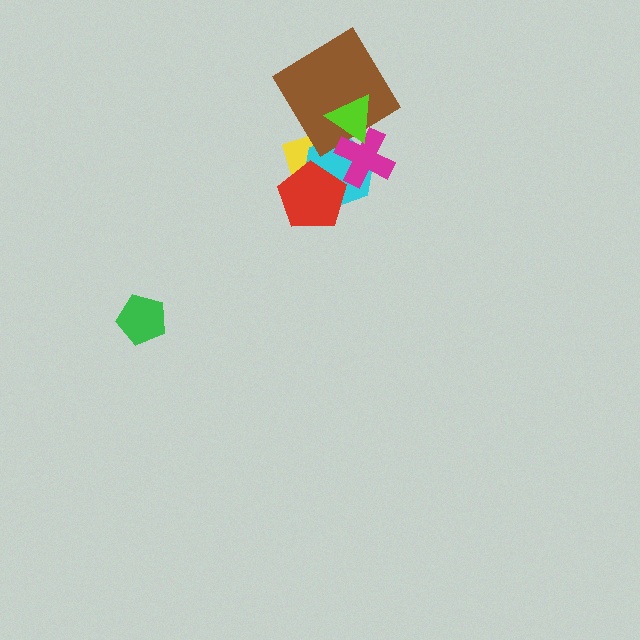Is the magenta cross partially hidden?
Yes, it is partially covered by another shape.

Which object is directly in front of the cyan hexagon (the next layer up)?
The red pentagon is directly in front of the cyan hexagon.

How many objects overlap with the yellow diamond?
5 objects overlap with the yellow diamond.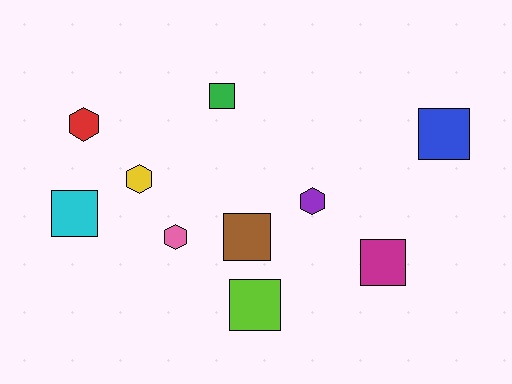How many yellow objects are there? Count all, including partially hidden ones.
There is 1 yellow object.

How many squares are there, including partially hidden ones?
There are 6 squares.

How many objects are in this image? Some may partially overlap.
There are 10 objects.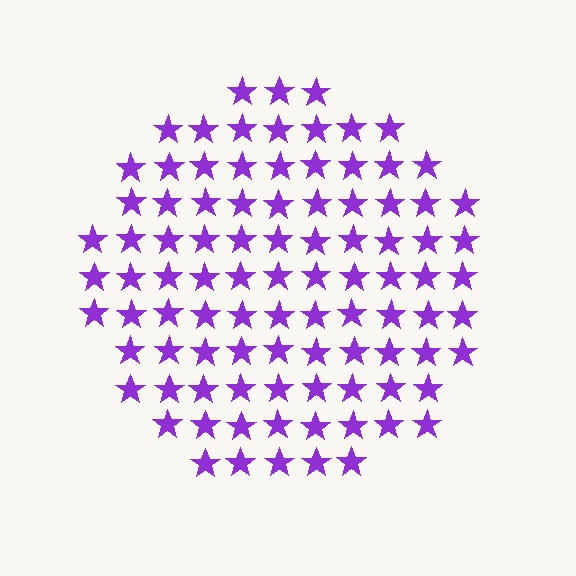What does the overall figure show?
The overall figure shows a circle.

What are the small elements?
The small elements are stars.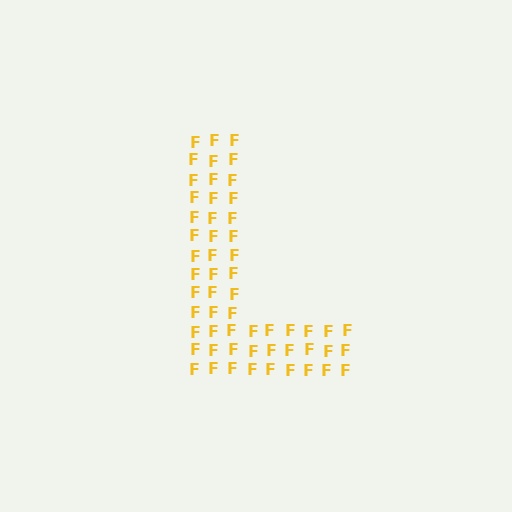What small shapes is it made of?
It is made of small letter F's.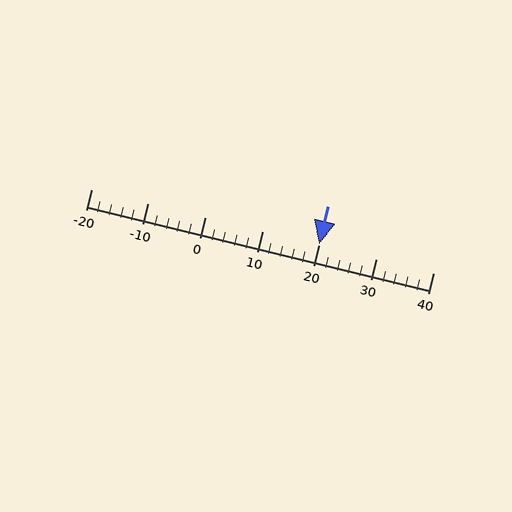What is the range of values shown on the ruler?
The ruler shows values from -20 to 40.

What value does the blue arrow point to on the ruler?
The blue arrow points to approximately 20.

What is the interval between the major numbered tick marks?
The major tick marks are spaced 10 units apart.